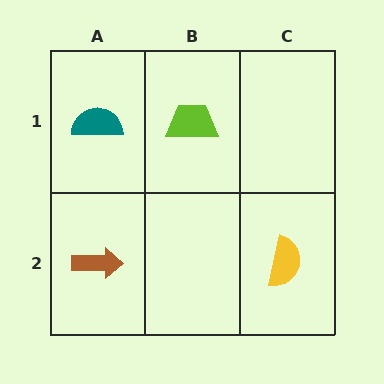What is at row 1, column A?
A teal semicircle.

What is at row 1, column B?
A lime trapezoid.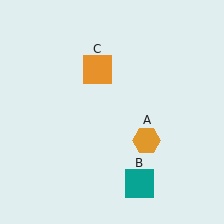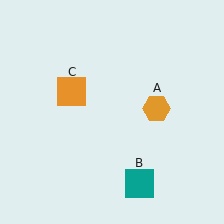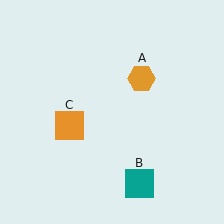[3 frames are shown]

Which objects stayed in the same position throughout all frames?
Teal square (object B) remained stationary.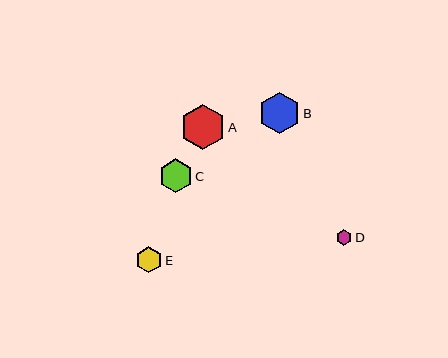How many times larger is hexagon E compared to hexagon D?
Hexagon E is approximately 1.6 times the size of hexagon D.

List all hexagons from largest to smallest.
From largest to smallest: A, B, C, E, D.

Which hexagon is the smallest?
Hexagon D is the smallest with a size of approximately 16 pixels.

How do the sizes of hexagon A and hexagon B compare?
Hexagon A and hexagon B are approximately the same size.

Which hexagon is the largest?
Hexagon A is the largest with a size of approximately 45 pixels.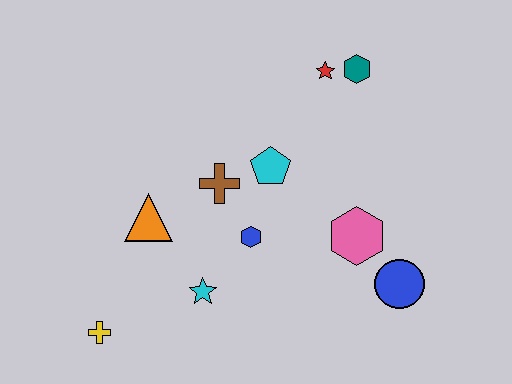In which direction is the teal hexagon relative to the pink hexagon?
The teal hexagon is above the pink hexagon.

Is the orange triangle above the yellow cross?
Yes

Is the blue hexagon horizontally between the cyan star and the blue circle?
Yes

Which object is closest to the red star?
The teal hexagon is closest to the red star.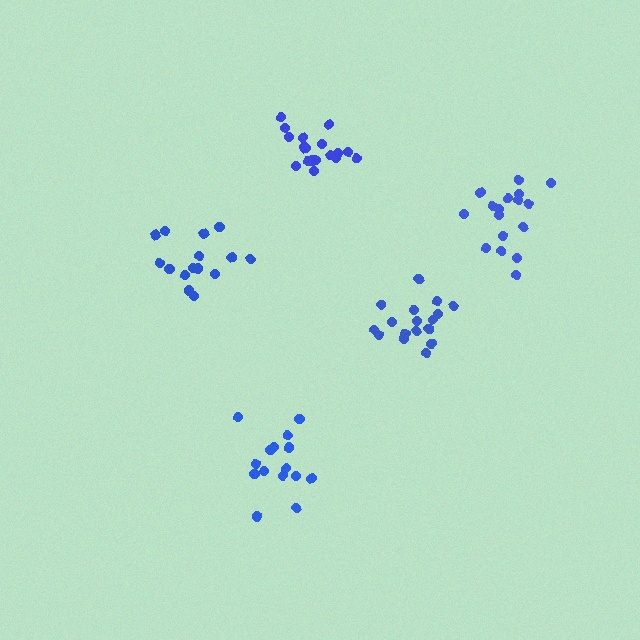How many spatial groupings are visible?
There are 5 spatial groupings.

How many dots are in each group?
Group 1: 15 dots, Group 2: 17 dots, Group 3: 17 dots, Group 4: 15 dots, Group 5: 19 dots (83 total).